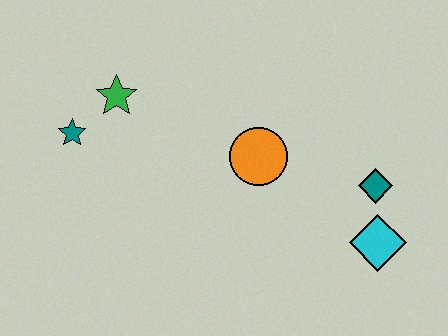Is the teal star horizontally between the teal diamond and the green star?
No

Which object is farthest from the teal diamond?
The teal star is farthest from the teal diamond.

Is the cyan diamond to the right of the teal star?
Yes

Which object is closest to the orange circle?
The teal diamond is closest to the orange circle.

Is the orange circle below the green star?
Yes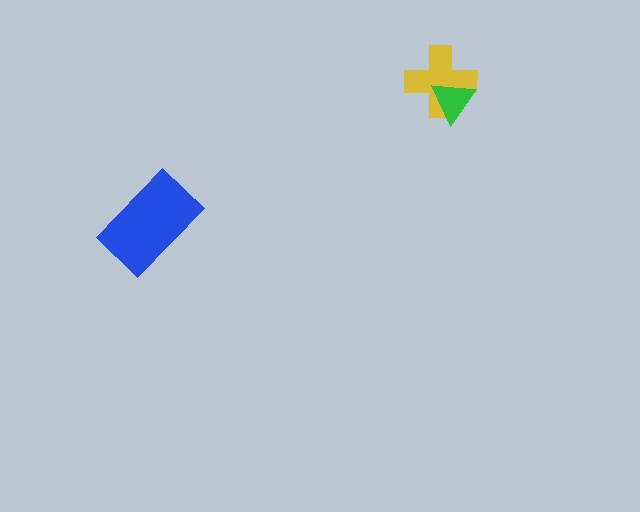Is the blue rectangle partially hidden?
No, no other shape covers it.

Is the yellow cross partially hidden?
Yes, it is partially covered by another shape.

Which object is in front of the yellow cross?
The green triangle is in front of the yellow cross.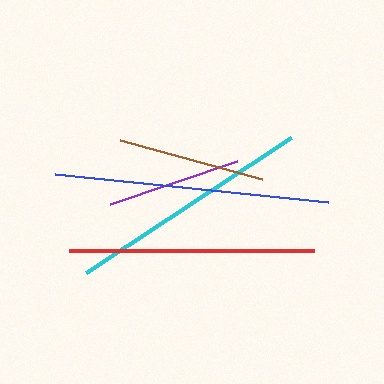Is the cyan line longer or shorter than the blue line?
The blue line is longer than the cyan line.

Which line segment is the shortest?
The purple line is the shortest at approximately 135 pixels.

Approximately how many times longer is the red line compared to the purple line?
The red line is approximately 1.8 times the length of the purple line.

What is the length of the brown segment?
The brown segment is approximately 147 pixels long.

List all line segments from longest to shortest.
From longest to shortest: blue, cyan, red, brown, purple.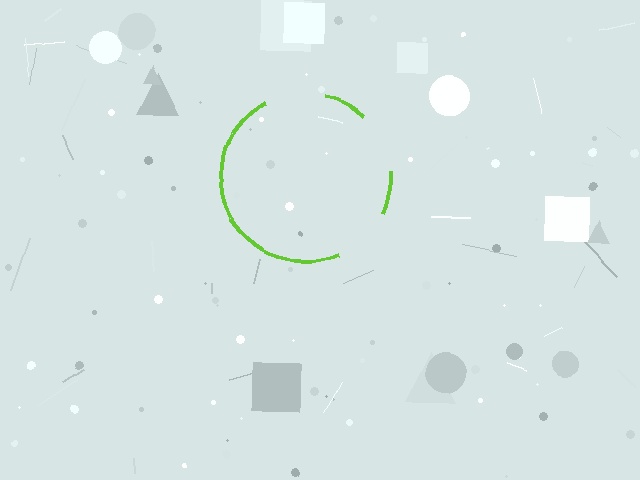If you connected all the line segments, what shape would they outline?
They would outline a circle.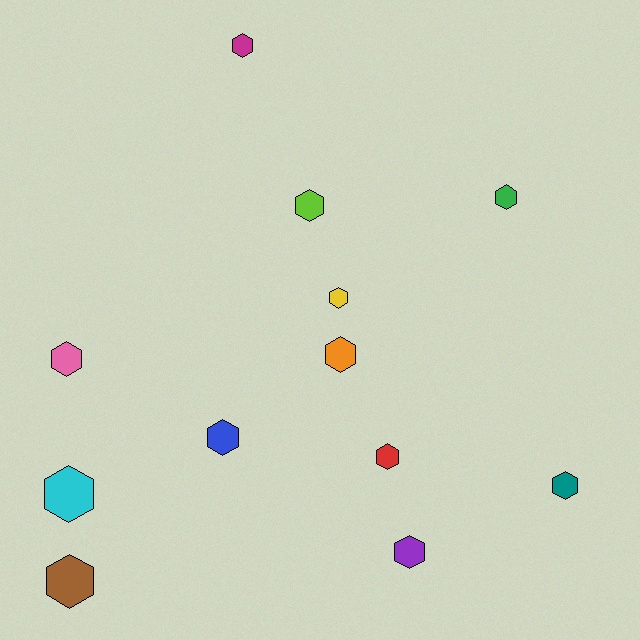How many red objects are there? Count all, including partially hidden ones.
There is 1 red object.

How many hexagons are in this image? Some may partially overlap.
There are 12 hexagons.